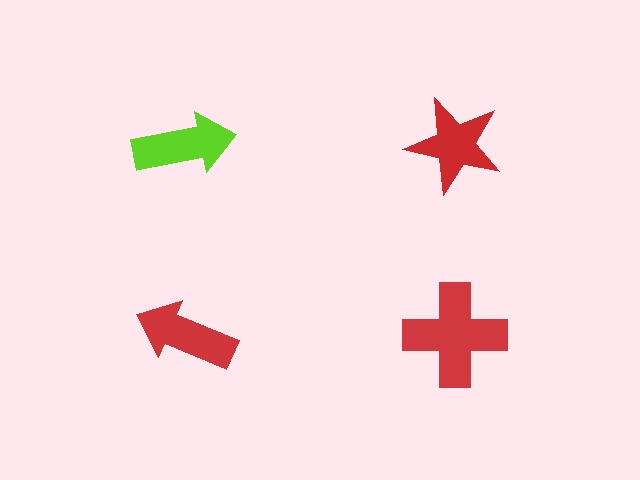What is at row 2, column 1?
A red arrow.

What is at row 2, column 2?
A red cross.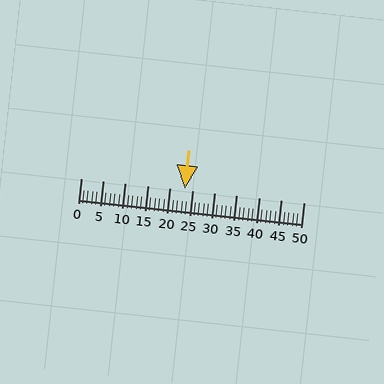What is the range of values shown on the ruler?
The ruler shows values from 0 to 50.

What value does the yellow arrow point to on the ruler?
The yellow arrow points to approximately 23.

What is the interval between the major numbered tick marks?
The major tick marks are spaced 5 units apart.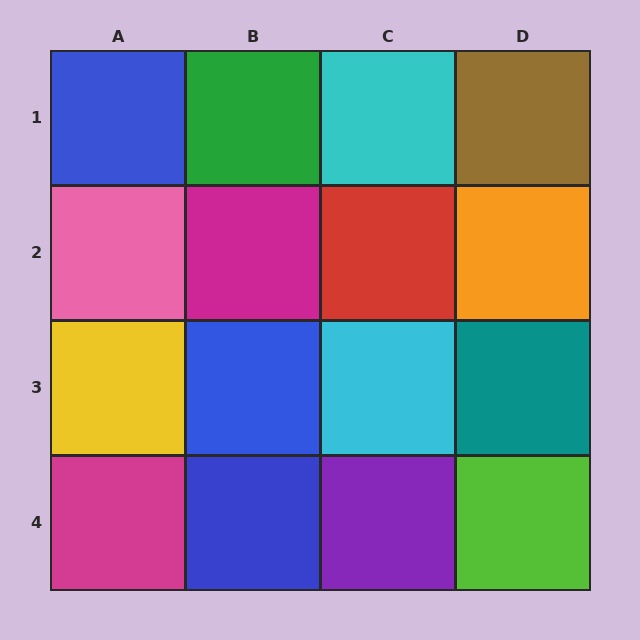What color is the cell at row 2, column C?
Red.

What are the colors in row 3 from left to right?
Yellow, blue, cyan, teal.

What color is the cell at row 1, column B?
Green.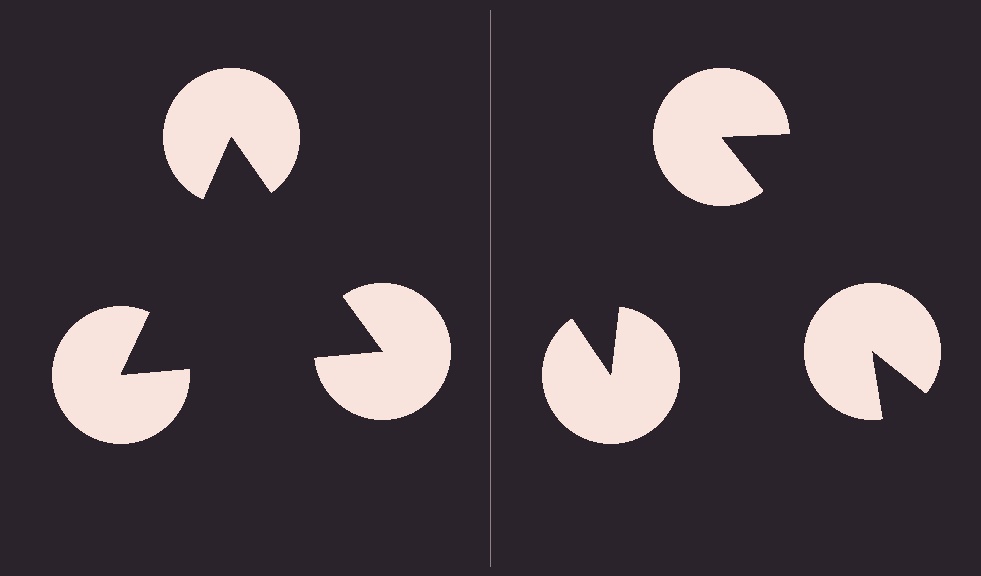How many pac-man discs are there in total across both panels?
6 — 3 on each side.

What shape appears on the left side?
An illusory triangle.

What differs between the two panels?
The pac-man discs are positioned identically on both sides; only the wedge orientations differ. On the left they align to a triangle; on the right they are misaligned.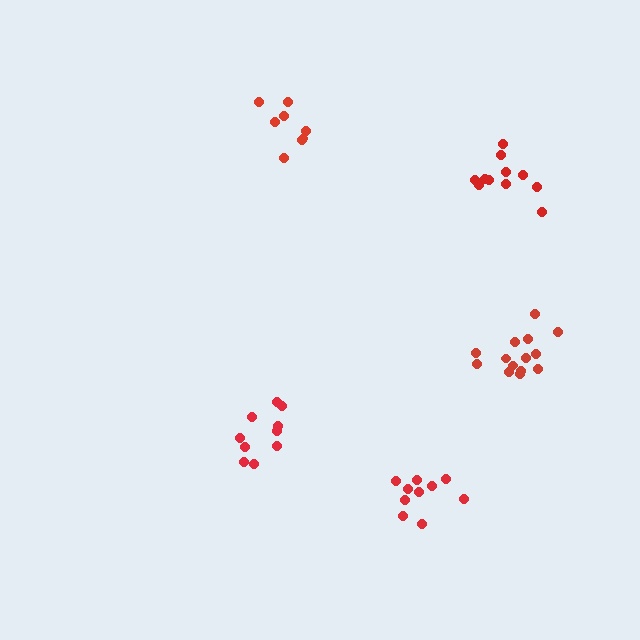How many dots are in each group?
Group 1: 14 dots, Group 2: 10 dots, Group 3: 8 dots, Group 4: 10 dots, Group 5: 11 dots (53 total).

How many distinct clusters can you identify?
There are 5 distinct clusters.